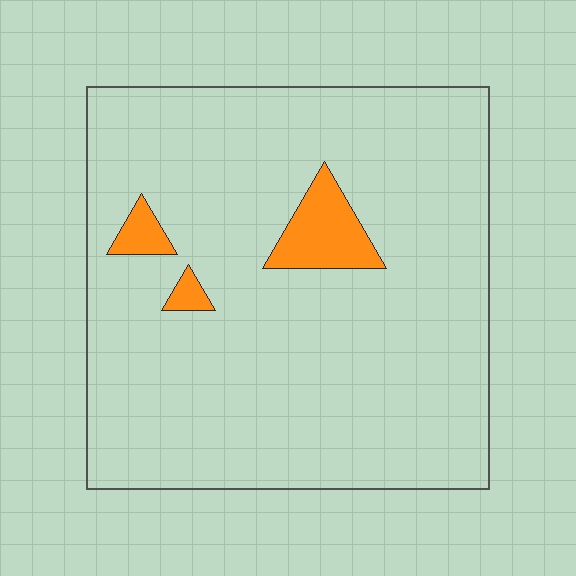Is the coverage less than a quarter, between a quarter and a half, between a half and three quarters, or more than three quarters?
Less than a quarter.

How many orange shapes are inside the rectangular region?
3.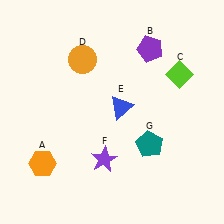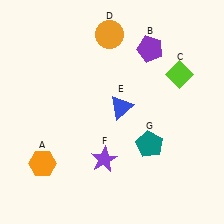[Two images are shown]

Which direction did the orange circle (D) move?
The orange circle (D) moved right.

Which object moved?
The orange circle (D) moved right.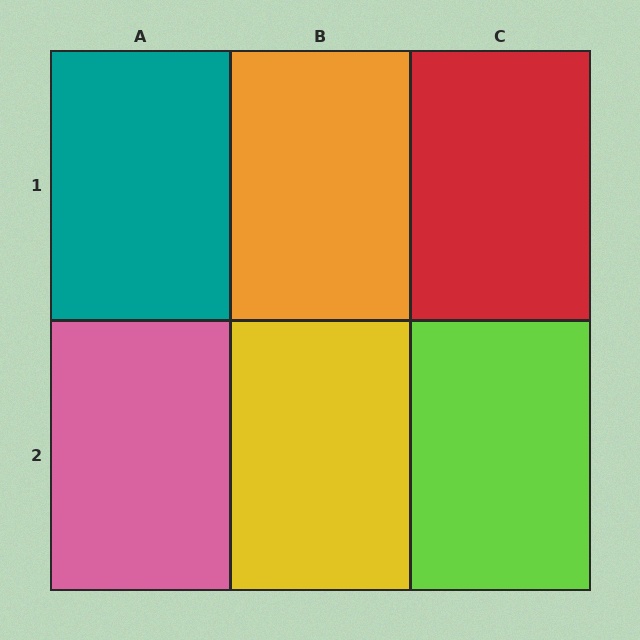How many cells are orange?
1 cell is orange.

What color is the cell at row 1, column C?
Red.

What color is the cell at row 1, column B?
Orange.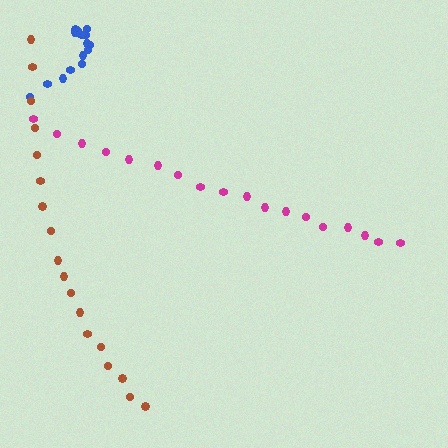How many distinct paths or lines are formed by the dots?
There are 3 distinct paths.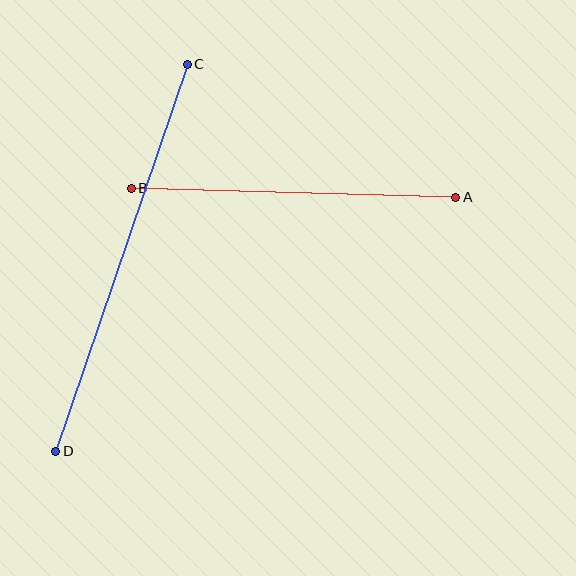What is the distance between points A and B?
The distance is approximately 325 pixels.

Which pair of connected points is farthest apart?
Points C and D are farthest apart.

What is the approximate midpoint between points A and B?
The midpoint is at approximately (293, 193) pixels.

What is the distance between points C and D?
The distance is approximately 409 pixels.